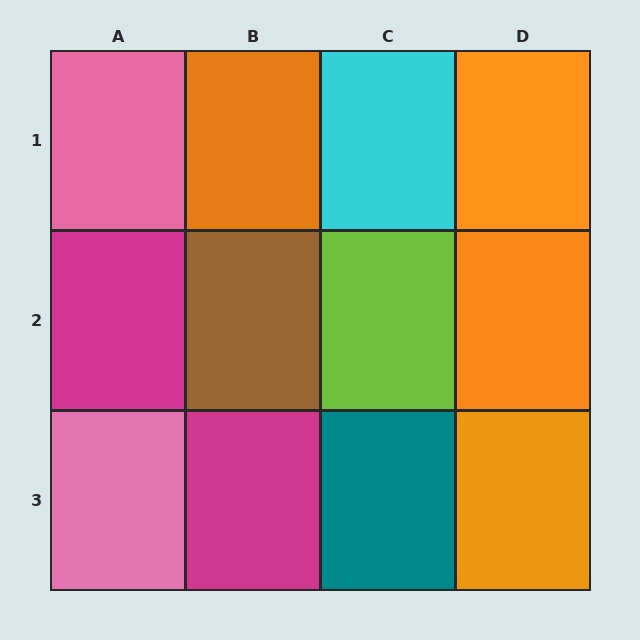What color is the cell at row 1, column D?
Orange.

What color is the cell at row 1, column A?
Pink.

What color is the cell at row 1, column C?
Cyan.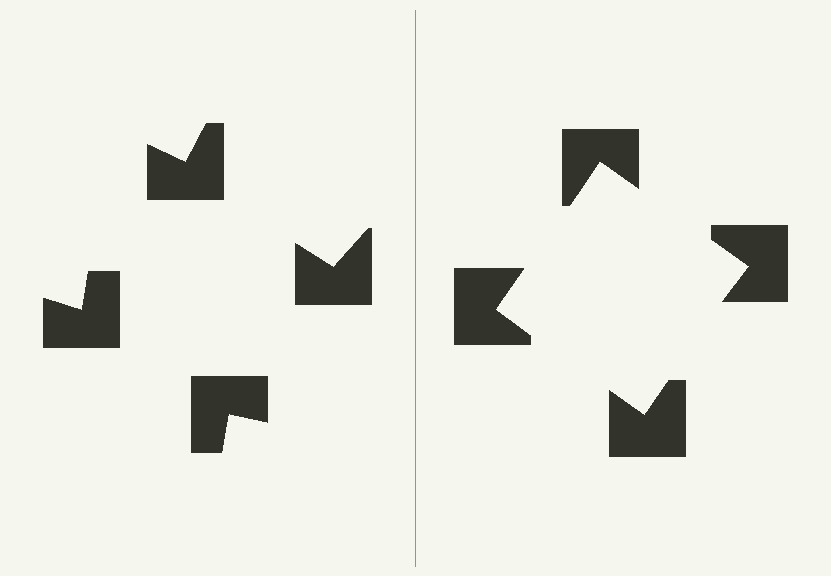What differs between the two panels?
The notched squares are positioned identically on both sides; only the wedge orientations differ. On the right they align to a square; on the left they are misaligned.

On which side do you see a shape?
An illusory square appears on the right side. On the left side the wedge cuts are rotated, so no coherent shape forms.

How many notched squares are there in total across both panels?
8 — 4 on each side.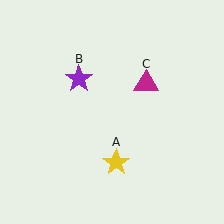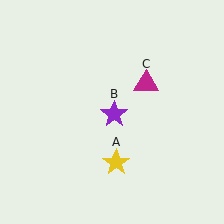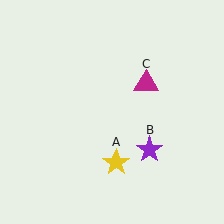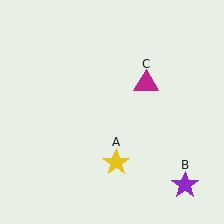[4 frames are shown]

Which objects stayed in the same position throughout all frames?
Yellow star (object A) and magenta triangle (object C) remained stationary.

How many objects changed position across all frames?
1 object changed position: purple star (object B).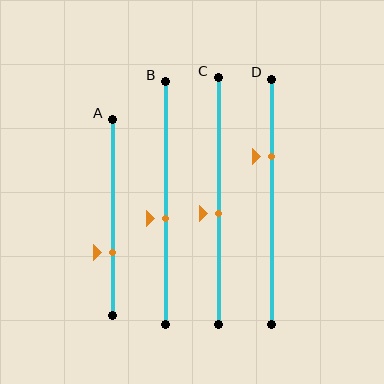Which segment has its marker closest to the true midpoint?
Segment C has its marker closest to the true midpoint.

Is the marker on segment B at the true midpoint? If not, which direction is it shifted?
No, the marker on segment B is shifted downward by about 6% of the segment length.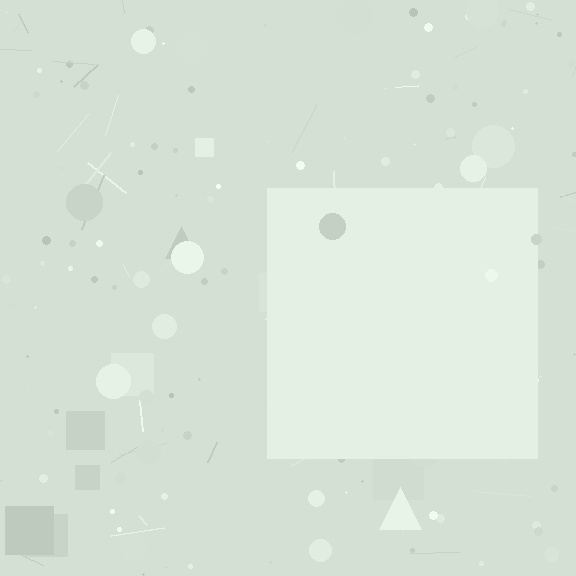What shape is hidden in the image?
A square is hidden in the image.